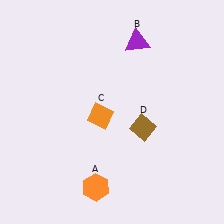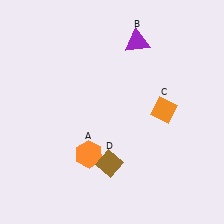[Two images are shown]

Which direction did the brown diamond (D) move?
The brown diamond (D) moved down.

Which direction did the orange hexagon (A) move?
The orange hexagon (A) moved up.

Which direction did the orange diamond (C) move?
The orange diamond (C) moved right.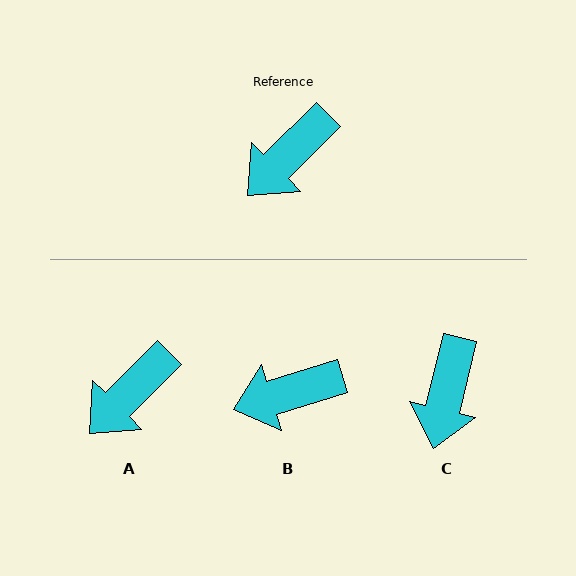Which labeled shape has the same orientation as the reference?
A.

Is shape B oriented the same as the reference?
No, it is off by about 28 degrees.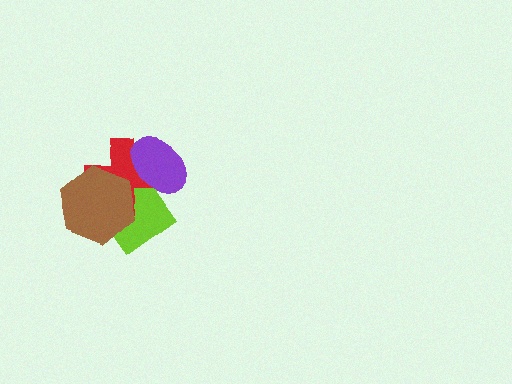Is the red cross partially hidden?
Yes, it is partially covered by another shape.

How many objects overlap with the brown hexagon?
2 objects overlap with the brown hexagon.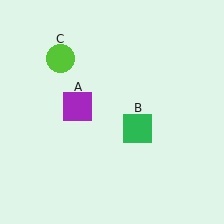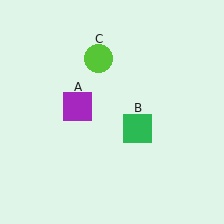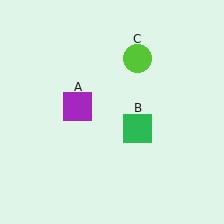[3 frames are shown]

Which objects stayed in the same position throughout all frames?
Purple square (object A) and green square (object B) remained stationary.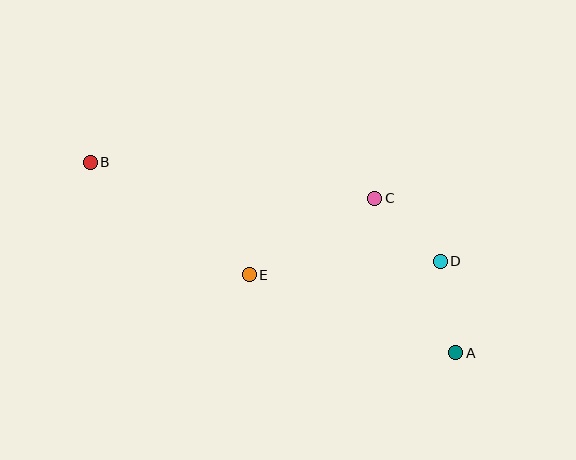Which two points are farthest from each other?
Points A and B are farthest from each other.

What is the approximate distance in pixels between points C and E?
The distance between C and E is approximately 147 pixels.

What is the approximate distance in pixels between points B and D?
The distance between B and D is approximately 364 pixels.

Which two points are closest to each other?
Points C and D are closest to each other.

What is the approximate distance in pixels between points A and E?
The distance between A and E is approximately 221 pixels.